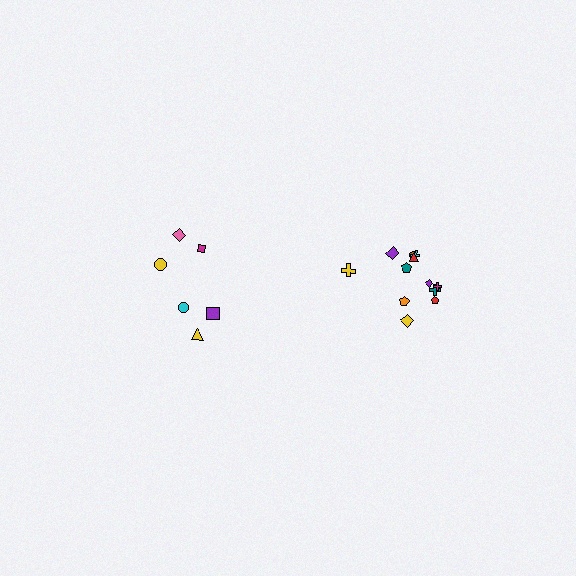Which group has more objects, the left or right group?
The right group.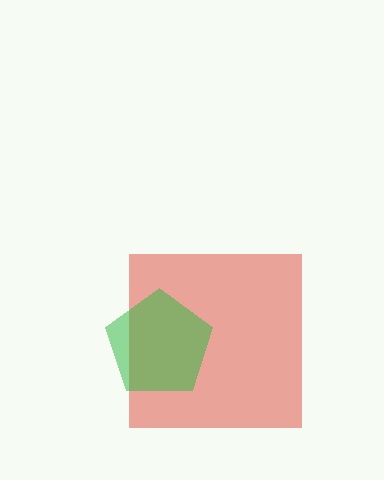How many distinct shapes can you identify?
There are 2 distinct shapes: a red square, a green pentagon.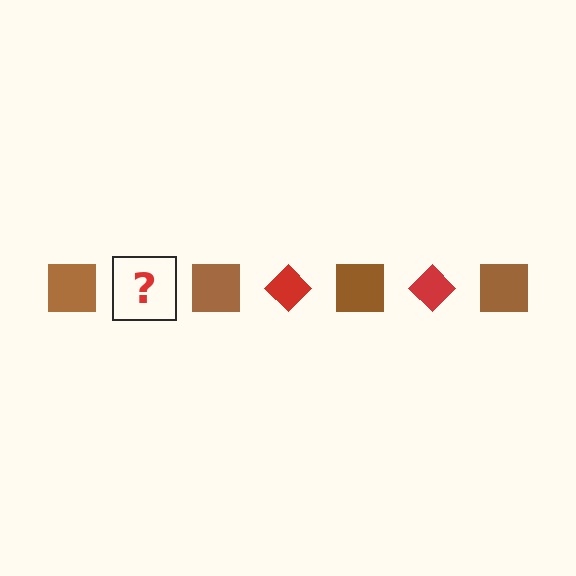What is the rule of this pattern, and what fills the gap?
The rule is that the pattern alternates between brown square and red diamond. The gap should be filled with a red diamond.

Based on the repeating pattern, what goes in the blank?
The blank should be a red diamond.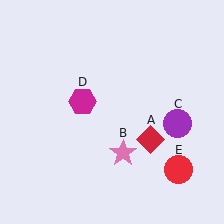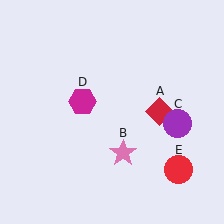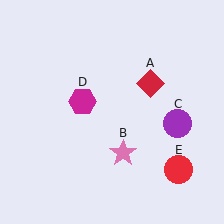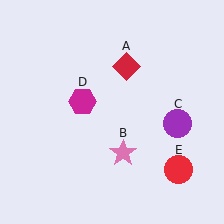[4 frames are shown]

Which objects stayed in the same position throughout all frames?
Pink star (object B) and purple circle (object C) and magenta hexagon (object D) and red circle (object E) remained stationary.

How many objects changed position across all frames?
1 object changed position: red diamond (object A).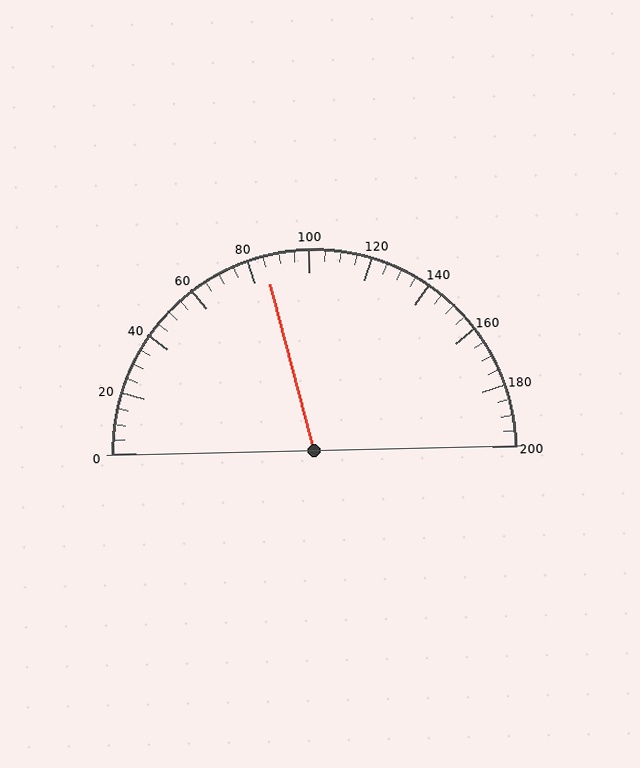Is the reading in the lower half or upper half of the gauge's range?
The reading is in the lower half of the range (0 to 200).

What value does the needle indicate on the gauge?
The needle indicates approximately 85.